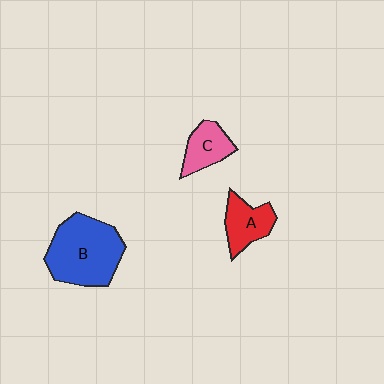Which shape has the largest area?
Shape B (blue).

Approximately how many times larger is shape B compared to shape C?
Approximately 2.3 times.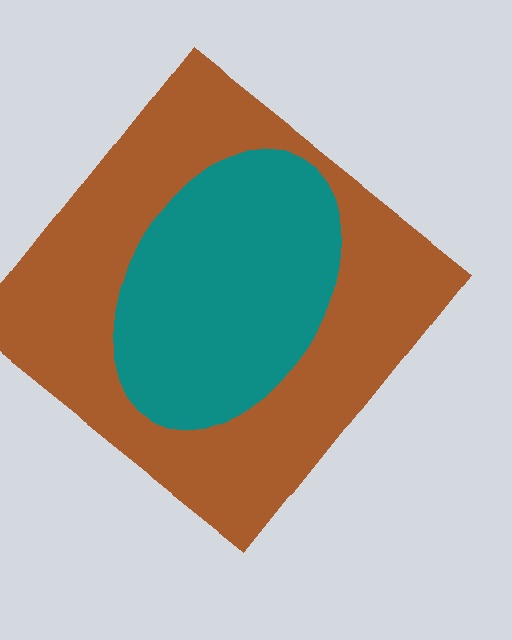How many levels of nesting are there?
2.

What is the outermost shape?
The brown diamond.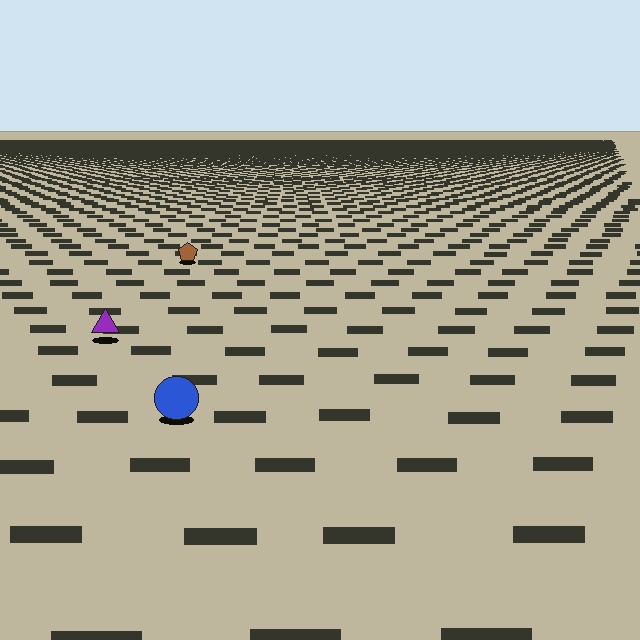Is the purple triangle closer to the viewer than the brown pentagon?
Yes. The purple triangle is closer — you can tell from the texture gradient: the ground texture is coarser near it.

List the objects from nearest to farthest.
From nearest to farthest: the blue circle, the purple triangle, the brown pentagon.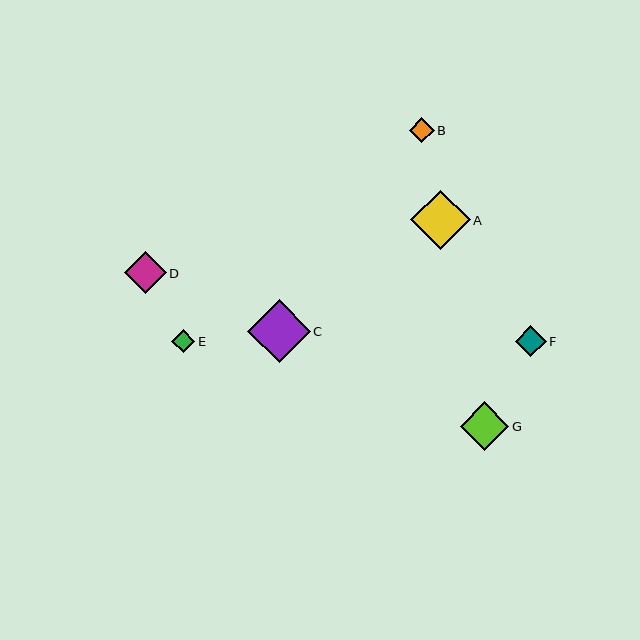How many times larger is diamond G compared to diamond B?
Diamond G is approximately 2.0 times the size of diamond B.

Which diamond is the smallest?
Diamond E is the smallest with a size of approximately 23 pixels.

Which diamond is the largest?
Diamond C is the largest with a size of approximately 63 pixels.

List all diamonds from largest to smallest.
From largest to smallest: C, A, G, D, F, B, E.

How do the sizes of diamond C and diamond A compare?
Diamond C and diamond A are approximately the same size.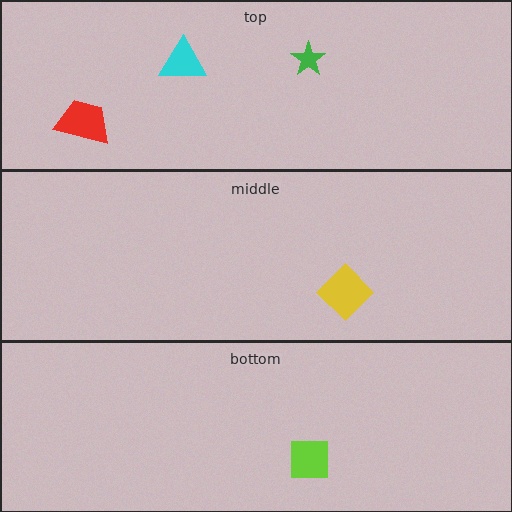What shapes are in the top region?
The red trapezoid, the green star, the cyan triangle.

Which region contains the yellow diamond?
The middle region.